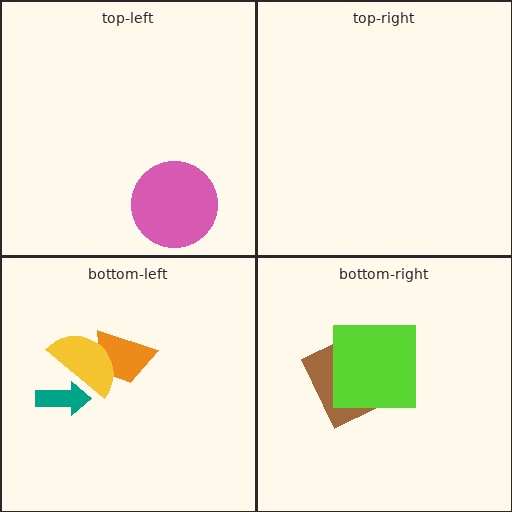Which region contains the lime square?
The bottom-right region.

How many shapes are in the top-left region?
1.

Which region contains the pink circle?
The top-left region.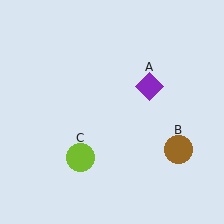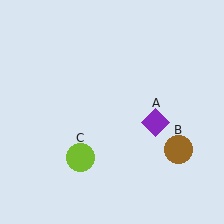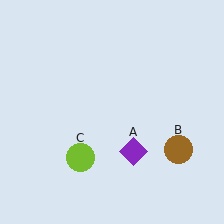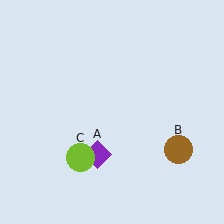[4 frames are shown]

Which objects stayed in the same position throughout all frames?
Brown circle (object B) and lime circle (object C) remained stationary.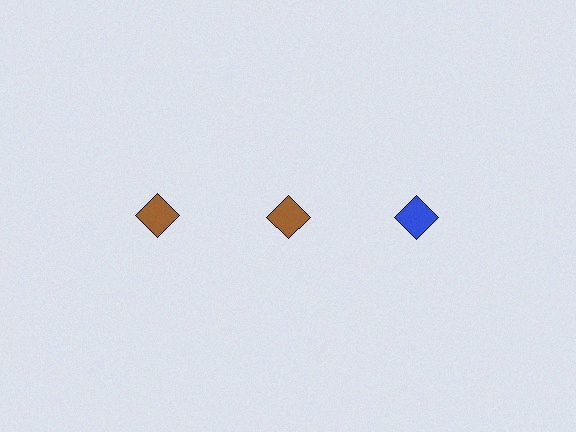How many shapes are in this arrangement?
There are 3 shapes arranged in a grid pattern.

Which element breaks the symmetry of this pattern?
The blue diamond in the top row, center column breaks the symmetry. All other shapes are brown diamonds.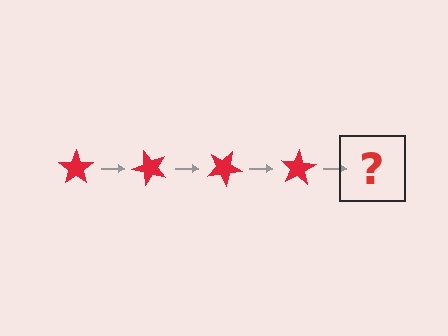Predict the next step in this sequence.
The next step is a red star rotated 200 degrees.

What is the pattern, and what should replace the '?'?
The pattern is that the star rotates 50 degrees each step. The '?' should be a red star rotated 200 degrees.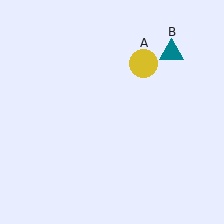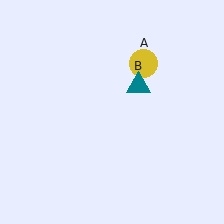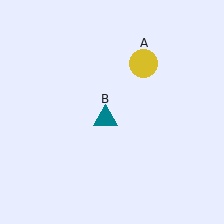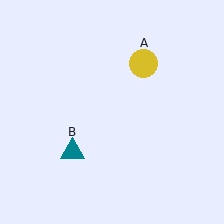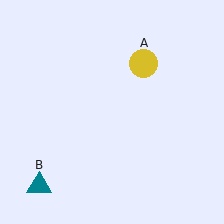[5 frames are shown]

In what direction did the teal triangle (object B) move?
The teal triangle (object B) moved down and to the left.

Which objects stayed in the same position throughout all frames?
Yellow circle (object A) remained stationary.